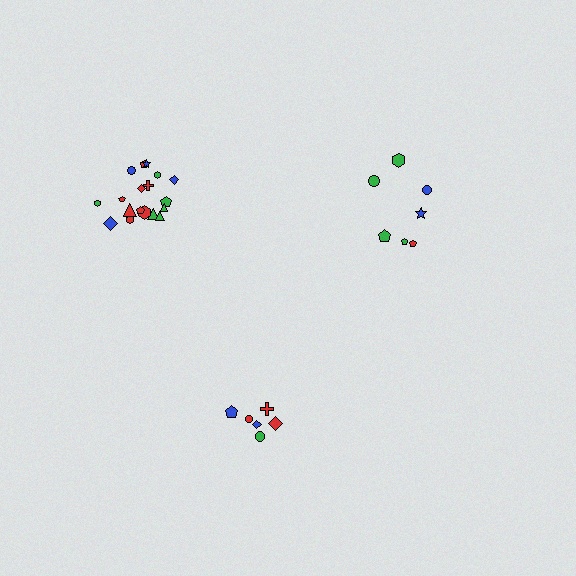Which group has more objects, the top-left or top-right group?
The top-left group.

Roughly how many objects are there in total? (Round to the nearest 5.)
Roughly 30 objects in total.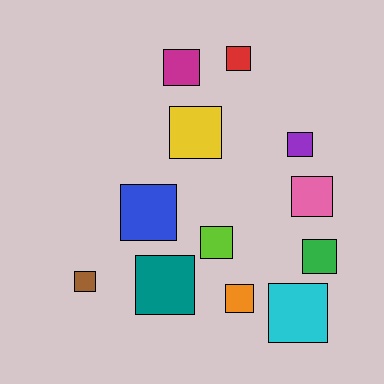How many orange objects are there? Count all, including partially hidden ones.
There is 1 orange object.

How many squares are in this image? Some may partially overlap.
There are 12 squares.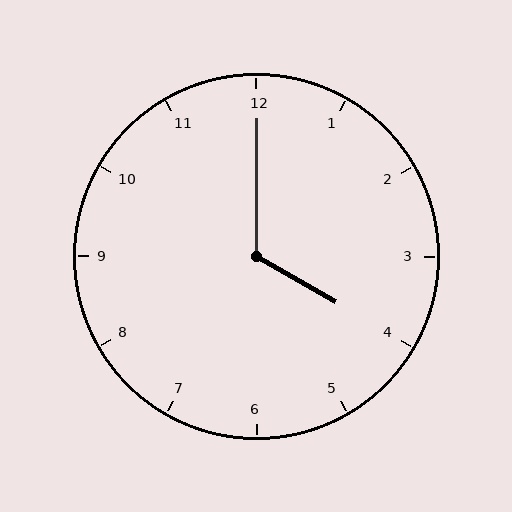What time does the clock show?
4:00.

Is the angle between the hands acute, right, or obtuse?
It is obtuse.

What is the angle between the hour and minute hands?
Approximately 120 degrees.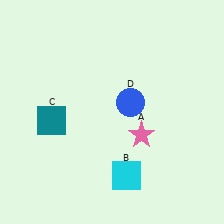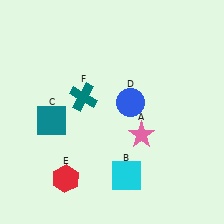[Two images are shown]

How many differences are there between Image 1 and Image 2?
There are 2 differences between the two images.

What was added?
A red hexagon (E), a teal cross (F) were added in Image 2.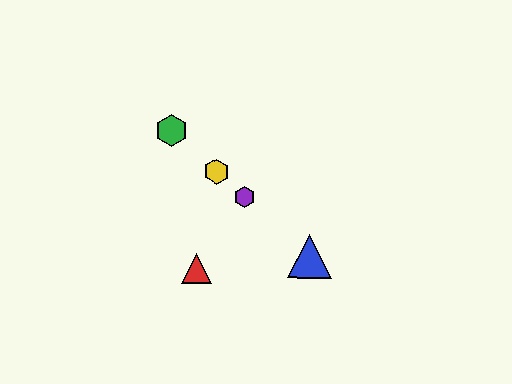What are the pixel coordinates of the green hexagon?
The green hexagon is at (171, 130).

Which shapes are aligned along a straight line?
The blue triangle, the green hexagon, the yellow hexagon, the purple hexagon are aligned along a straight line.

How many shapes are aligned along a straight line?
4 shapes (the blue triangle, the green hexagon, the yellow hexagon, the purple hexagon) are aligned along a straight line.